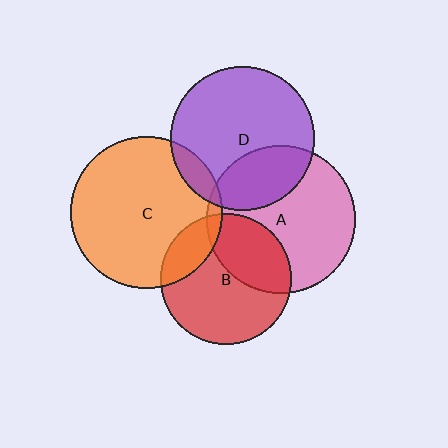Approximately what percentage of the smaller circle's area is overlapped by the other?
Approximately 10%.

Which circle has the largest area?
Circle C (orange).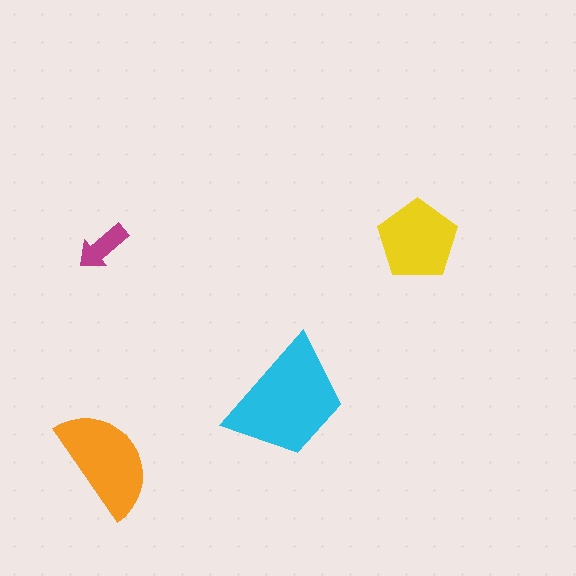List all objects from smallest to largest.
The magenta arrow, the yellow pentagon, the orange semicircle, the cyan trapezoid.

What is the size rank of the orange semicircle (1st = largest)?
2nd.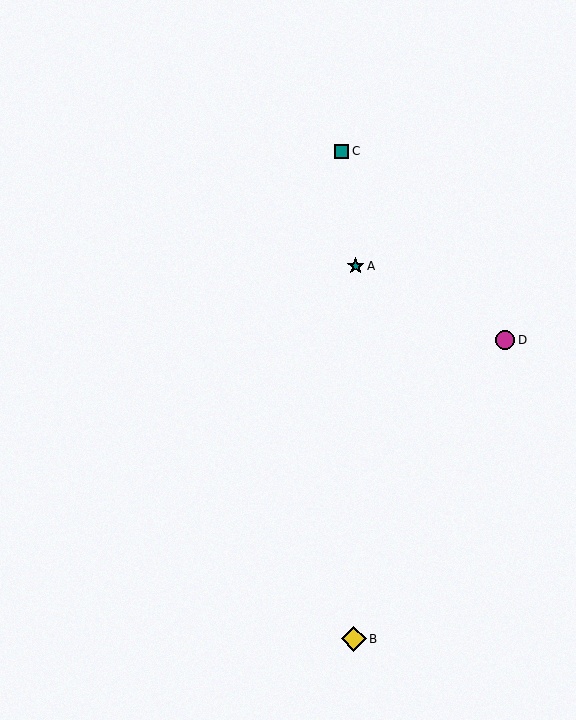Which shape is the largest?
The yellow diamond (labeled B) is the largest.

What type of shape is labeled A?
Shape A is a teal star.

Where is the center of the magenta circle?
The center of the magenta circle is at (505, 340).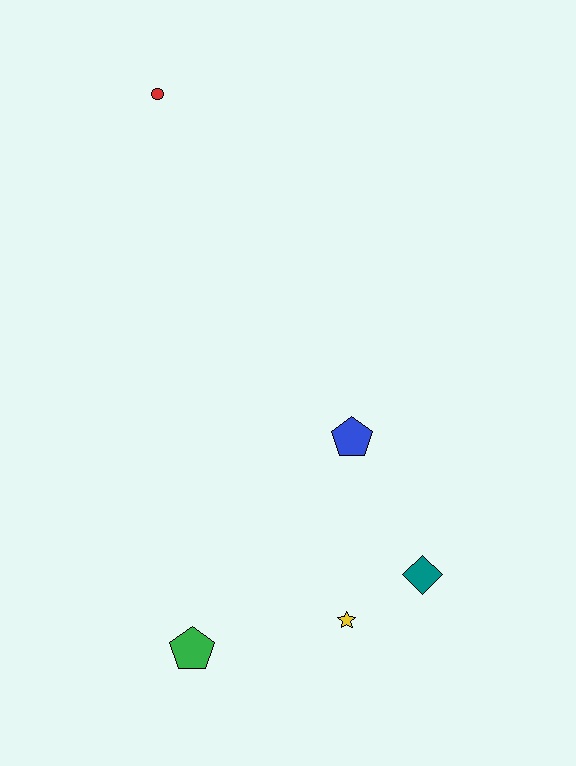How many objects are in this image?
There are 5 objects.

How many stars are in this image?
There is 1 star.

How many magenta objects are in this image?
There are no magenta objects.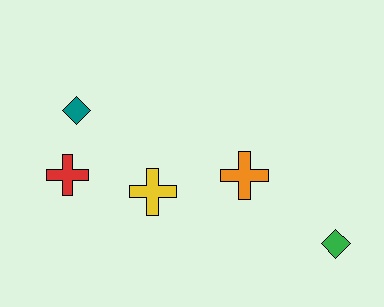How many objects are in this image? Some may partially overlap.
There are 5 objects.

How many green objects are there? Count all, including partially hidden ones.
There is 1 green object.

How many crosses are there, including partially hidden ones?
There are 3 crosses.